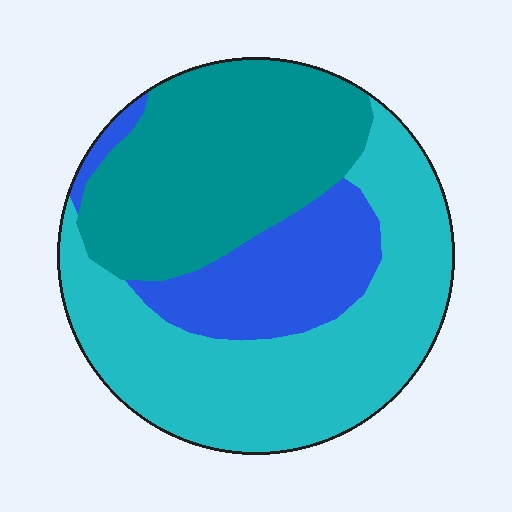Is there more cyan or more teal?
Cyan.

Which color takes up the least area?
Blue, at roughly 20%.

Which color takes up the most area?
Cyan, at roughly 45%.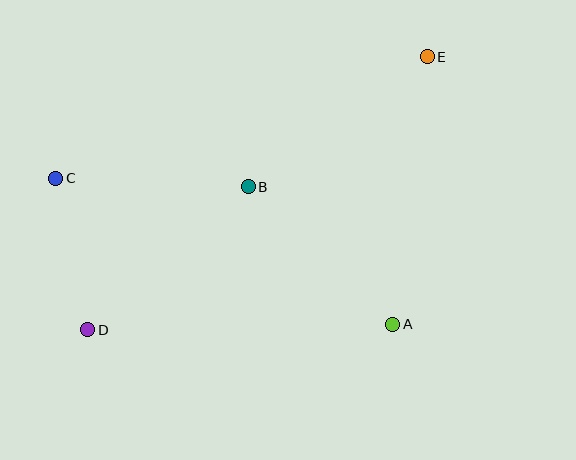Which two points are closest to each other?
Points C and D are closest to each other.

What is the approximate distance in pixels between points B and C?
The distance between B and C is approximately 192 pixels.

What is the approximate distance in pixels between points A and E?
The distance between A and E is approximately 270 pixels.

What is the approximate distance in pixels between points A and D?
The distance between A and D is approximately 305 pixels.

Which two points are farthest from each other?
Points D and E are farthest from each other.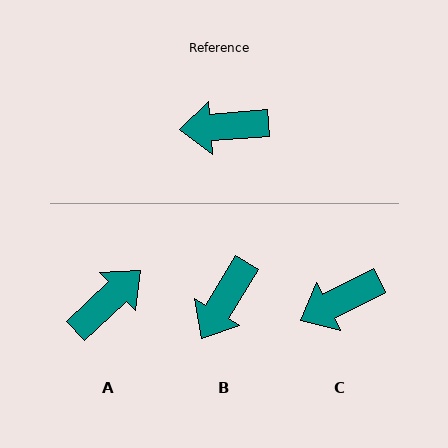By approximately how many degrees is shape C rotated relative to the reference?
Approximately 22 degrees counter-clockwise.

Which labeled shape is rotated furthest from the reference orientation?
A, about 141 degrees away.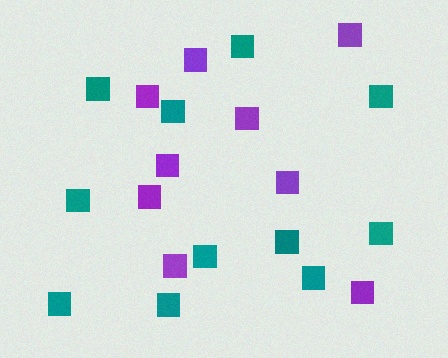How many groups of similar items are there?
There are 2 groups: one group of purple squares (9) and one group of teal squares (11).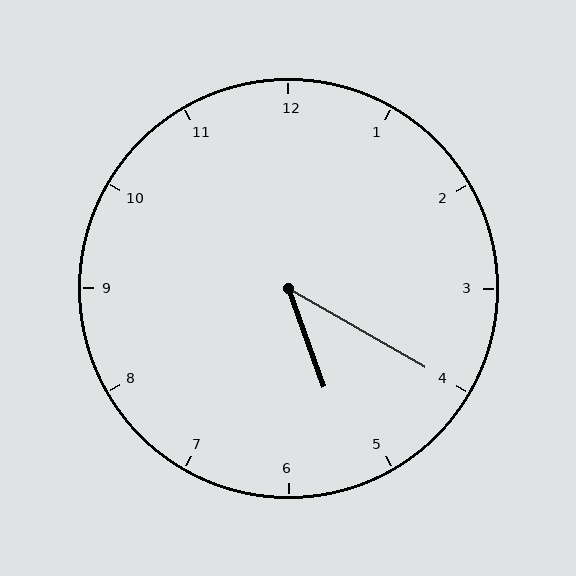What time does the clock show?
5:20.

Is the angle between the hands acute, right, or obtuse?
It is acute.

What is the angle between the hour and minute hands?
Approximately 40 degrees.